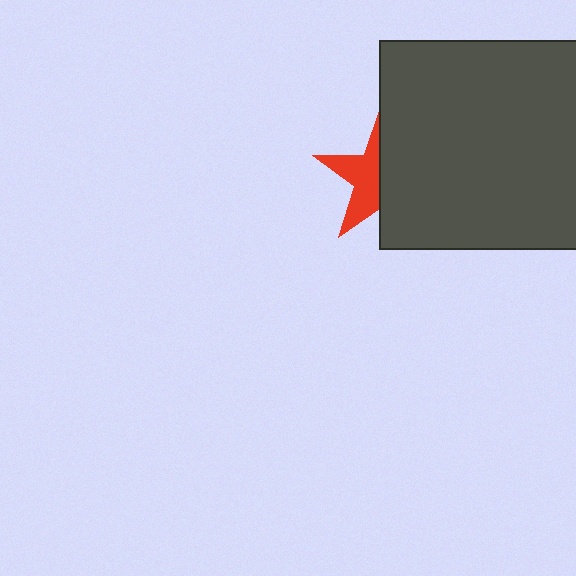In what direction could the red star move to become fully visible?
The red star could move left. That would shift it out from behind the dark gray square entirely.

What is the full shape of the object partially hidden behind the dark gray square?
The partially hidden object is a red star.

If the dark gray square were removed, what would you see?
You would see the complete red star.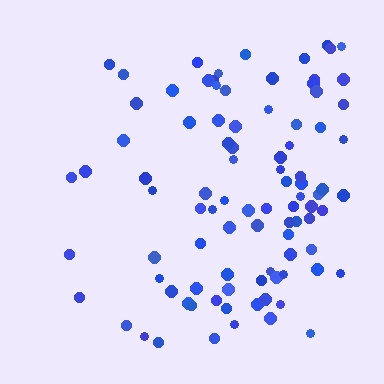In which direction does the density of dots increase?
From left to right, with the right side densest.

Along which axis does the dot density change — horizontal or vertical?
Horizontal.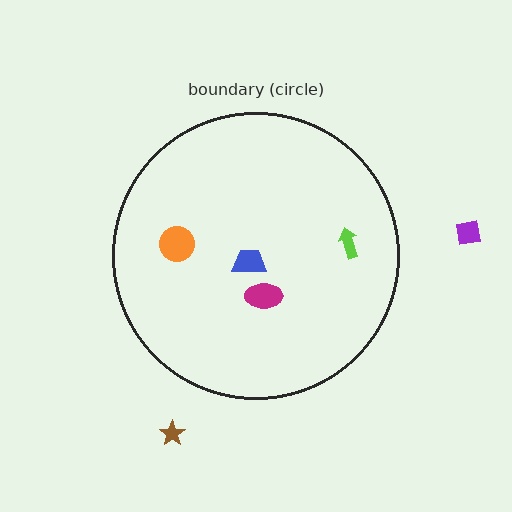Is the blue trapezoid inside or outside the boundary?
Inside.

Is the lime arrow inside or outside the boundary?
Inside.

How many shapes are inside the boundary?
4 inside, 2 outside.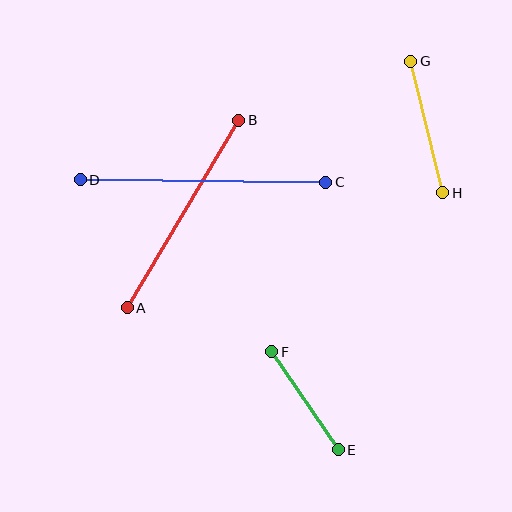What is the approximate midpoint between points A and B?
The midpoint is at approximately (183, 214) pixels.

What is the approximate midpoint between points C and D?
The midpoint is at approximately (203, 181) pixels.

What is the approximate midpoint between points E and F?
The midpoint is at approximately (305, 401) pixels.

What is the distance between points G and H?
The distance is approximately 135 pixels.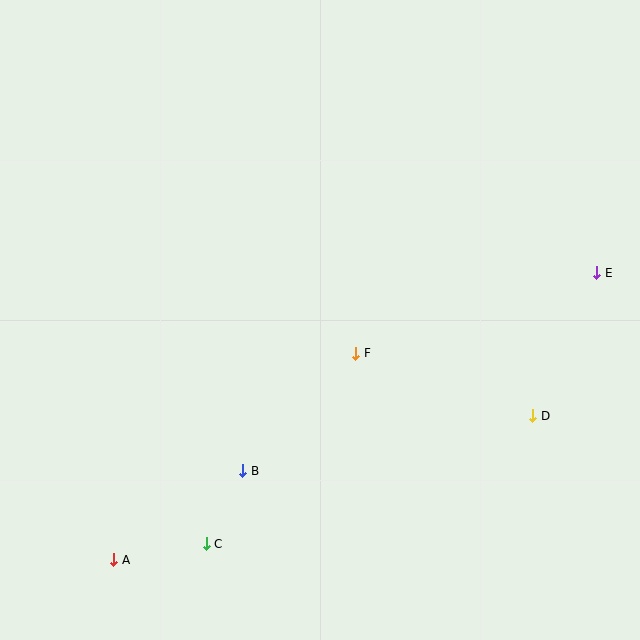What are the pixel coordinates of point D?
Point D is at (533, 416).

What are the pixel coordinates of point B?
Point B is at (243, 471).